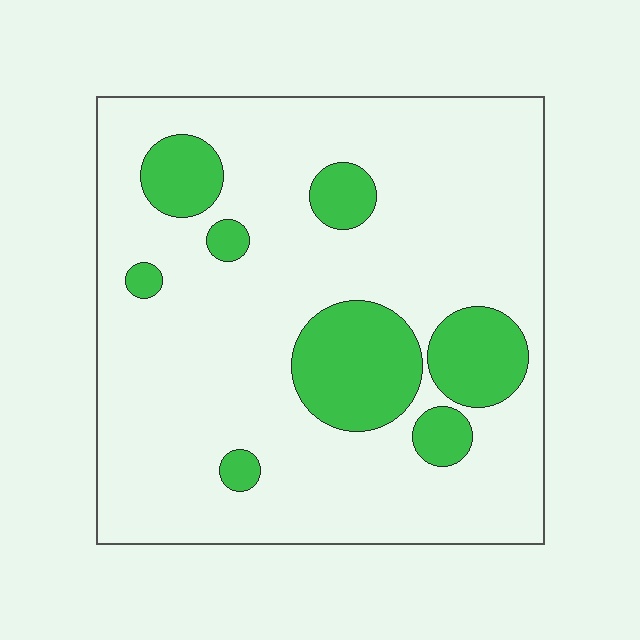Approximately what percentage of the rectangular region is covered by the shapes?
Approximately 20%.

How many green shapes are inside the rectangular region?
8.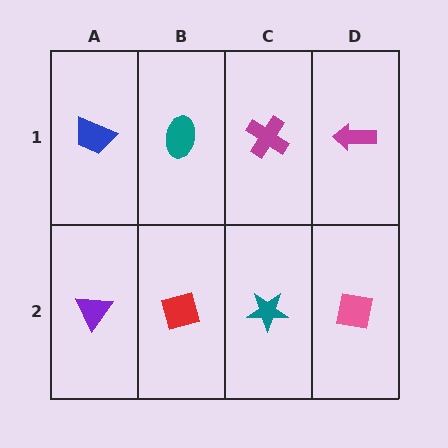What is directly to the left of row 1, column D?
A magenta cross.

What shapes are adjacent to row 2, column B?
A teal ellipse (row 1, column B), a purple triangle (row 2, column A), a teal star (row 2, column C).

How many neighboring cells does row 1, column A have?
2.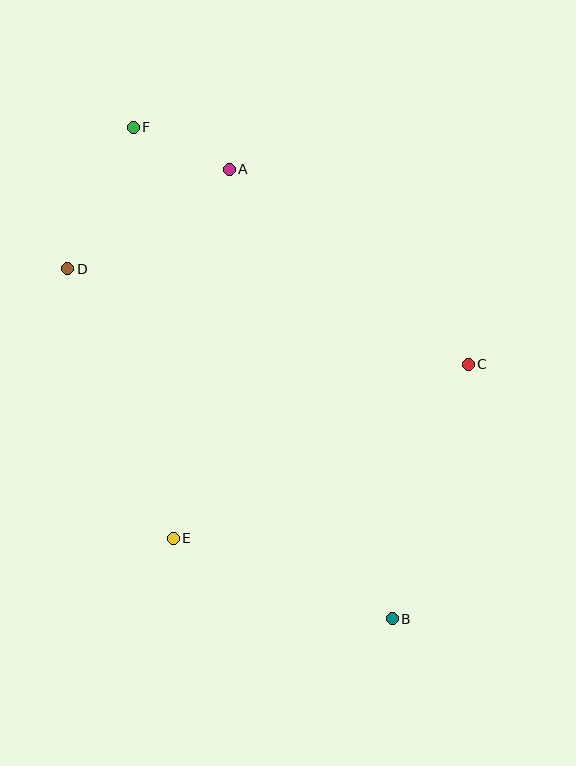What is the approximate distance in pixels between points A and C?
The distance between A and C is approximately 308 pixels.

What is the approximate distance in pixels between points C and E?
The distance between C and E is approximately 342 pixels.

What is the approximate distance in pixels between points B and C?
The distance between B and C is approximately 265 pixels.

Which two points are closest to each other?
Points A and F are closest to each other.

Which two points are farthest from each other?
Points B and F are farthest from each other.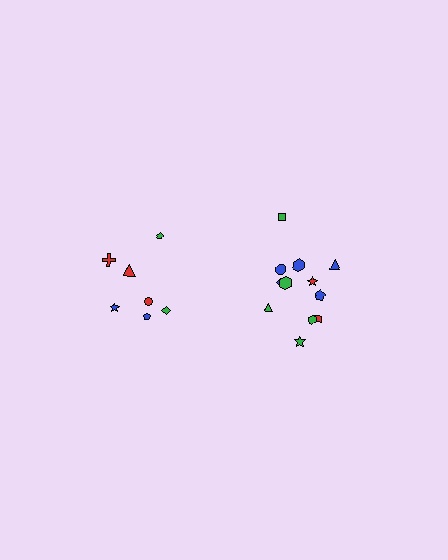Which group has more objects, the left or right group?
The right group.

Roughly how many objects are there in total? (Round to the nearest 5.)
Roughly 20 objects in total.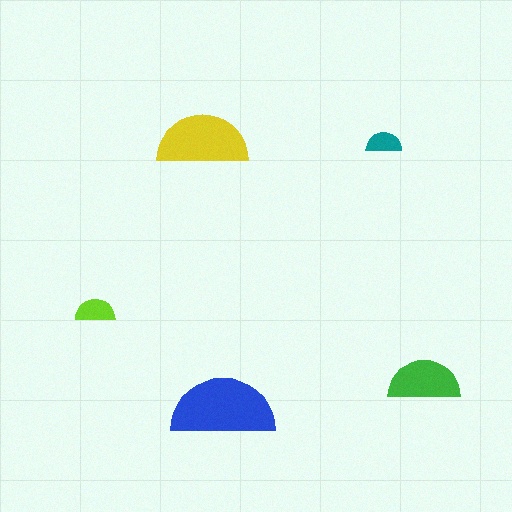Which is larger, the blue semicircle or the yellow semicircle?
The blue one.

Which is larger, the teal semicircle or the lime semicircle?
The lime one.